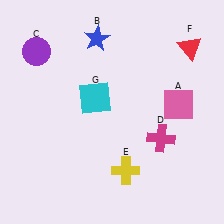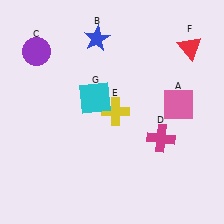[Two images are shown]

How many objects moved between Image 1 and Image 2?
1 object moved between the two images.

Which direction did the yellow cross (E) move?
The yellow cross (E) moved up.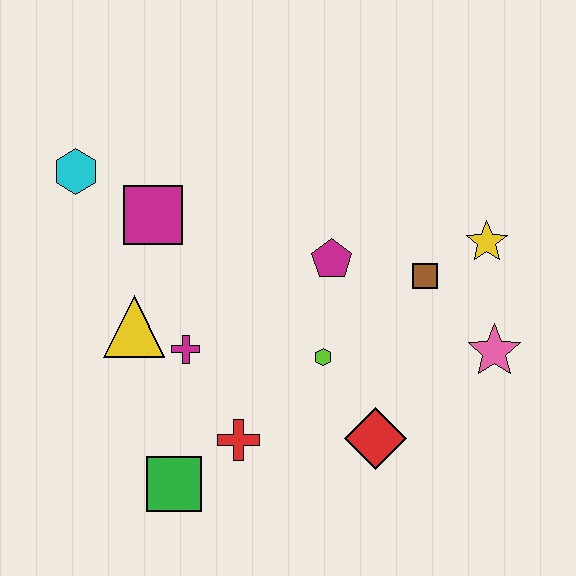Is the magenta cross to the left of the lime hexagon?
Yes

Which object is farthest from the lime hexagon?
The cyan hexagon is farthest from the lime hexagon.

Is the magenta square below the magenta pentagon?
No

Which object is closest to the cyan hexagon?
The magenta square is closest to the cyan hexagon.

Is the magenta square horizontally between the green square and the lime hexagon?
No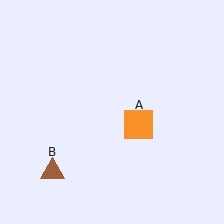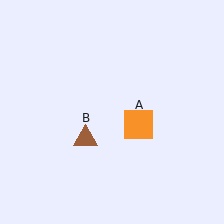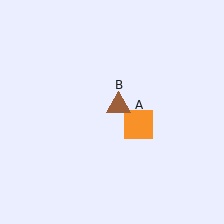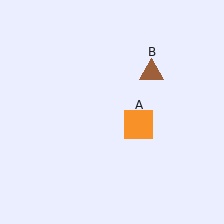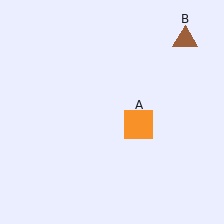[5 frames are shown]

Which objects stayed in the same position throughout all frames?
Orange square (object A) remained stationary.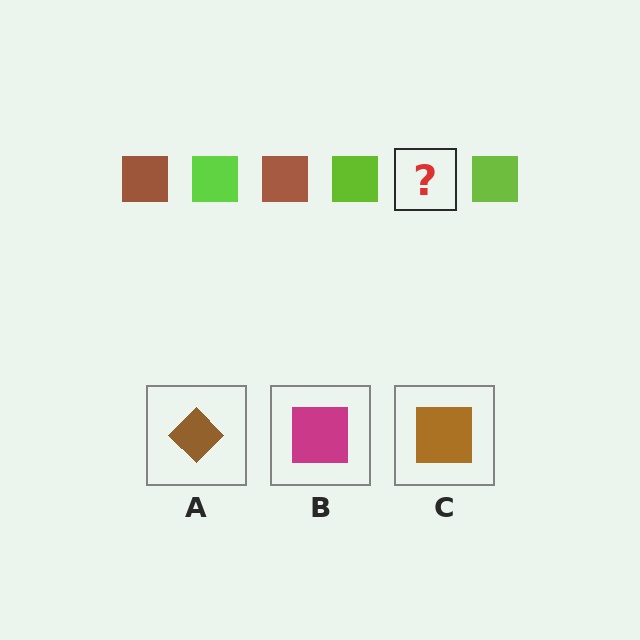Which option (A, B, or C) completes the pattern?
C.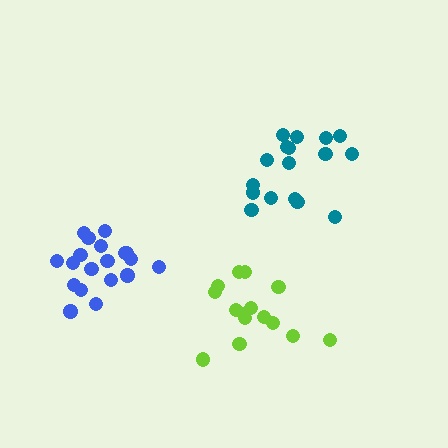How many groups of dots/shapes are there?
There are 3 groups.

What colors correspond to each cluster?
The clusters are colored: lime, blue, teal.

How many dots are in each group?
Group 1: 15 dots, Group 2: 19 dots, Group 3: 17 dots (51 total).